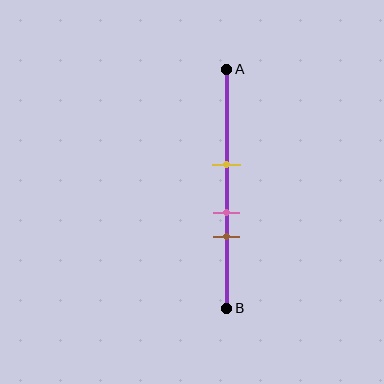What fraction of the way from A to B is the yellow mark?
The yellow mark is approximately 40% (0.4) of the way from A to B.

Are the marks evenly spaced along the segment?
Yes, the marks are approximately evenly spaced.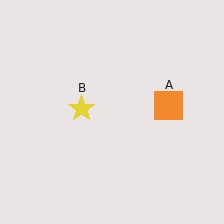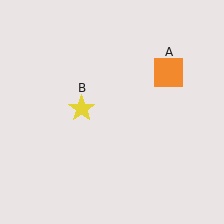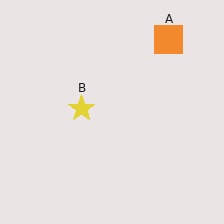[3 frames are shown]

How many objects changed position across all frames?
1 object changed position: orange square (object A).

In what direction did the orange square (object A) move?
The orange square (object A) moved up.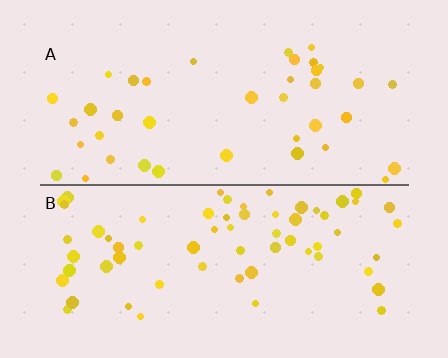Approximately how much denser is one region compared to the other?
Approximately 1.7× — region B over region A.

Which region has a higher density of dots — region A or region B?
B (the bottom).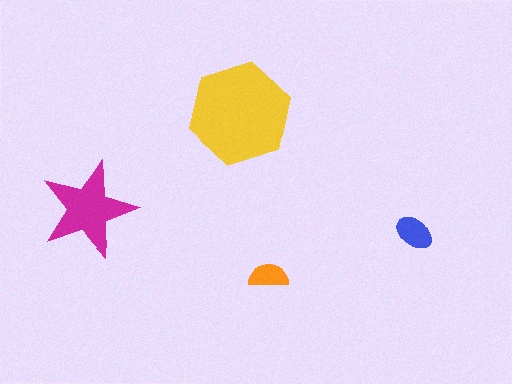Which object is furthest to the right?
The blue ellipse is rightmost.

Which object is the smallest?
The orange semicircle.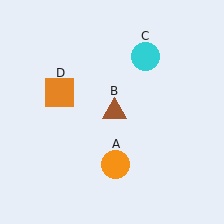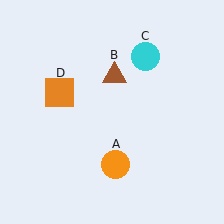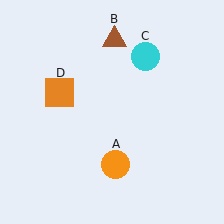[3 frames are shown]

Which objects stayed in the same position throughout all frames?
Orange circle (object A) and cyan circle (object C) and orange square (object D) remained stationary.